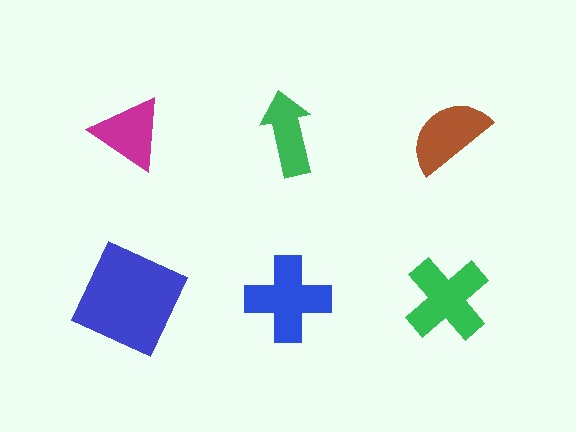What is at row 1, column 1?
A magenta triangle.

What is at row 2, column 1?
A blue square.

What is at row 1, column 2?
A green arrow.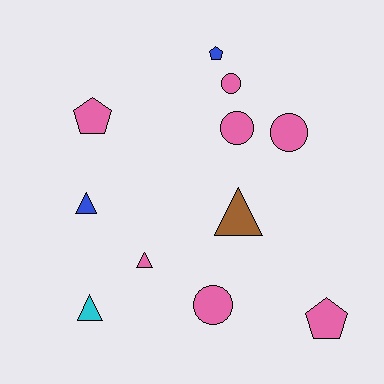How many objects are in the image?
There are 11 objects.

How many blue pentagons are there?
There is 1 blue pentagon.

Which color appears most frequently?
Pink, with 7 objects.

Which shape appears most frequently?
Circle, with 4 objects.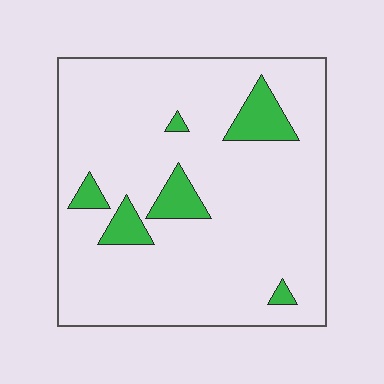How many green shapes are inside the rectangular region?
6.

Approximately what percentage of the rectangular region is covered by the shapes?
Approximately 10%.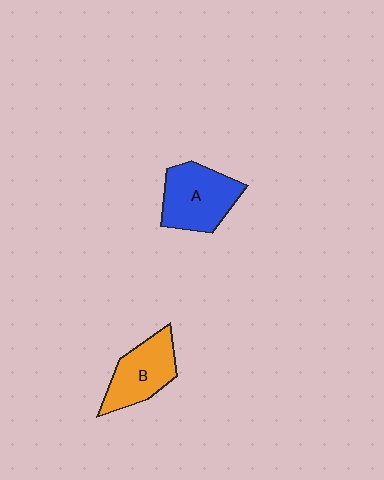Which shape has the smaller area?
Shape B (orange).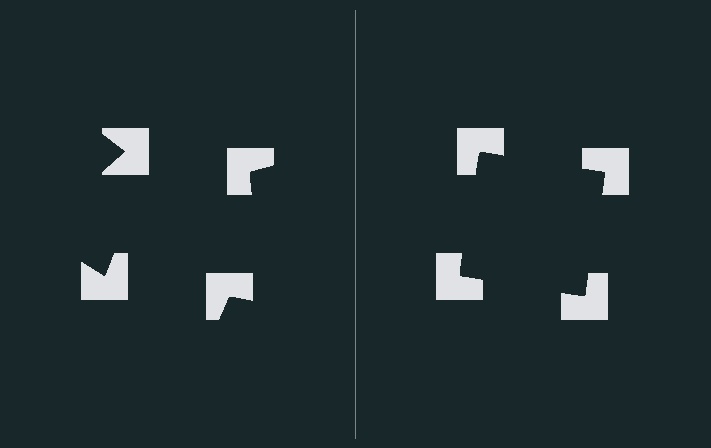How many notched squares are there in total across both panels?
8 — 4 on each side.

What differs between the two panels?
The notched squares are positioned identically on both sides; only the wedge orientations differ. On the right they align to a square; on the left they are misaligned.